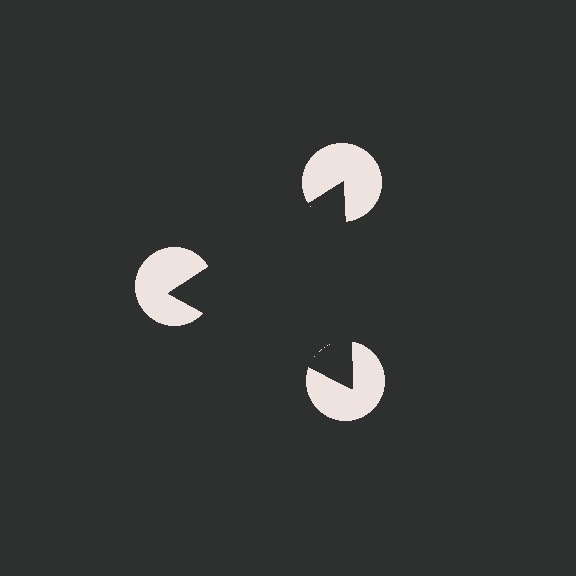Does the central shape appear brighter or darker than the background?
It typically appears slightly darker than the background, even though no actual brightness change is drawn.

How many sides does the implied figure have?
3 sides.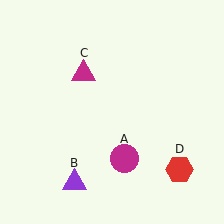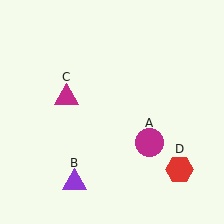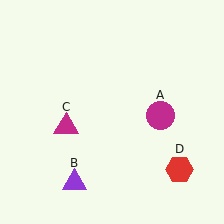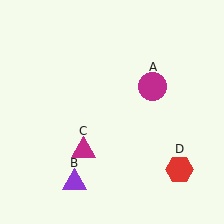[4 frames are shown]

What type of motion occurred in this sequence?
The magenta circle (object A), magenta triangle (object C) rotated counterclockwise around the center of the scene.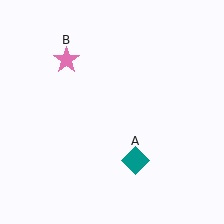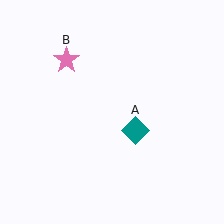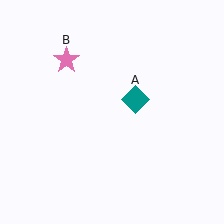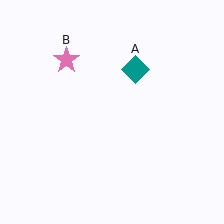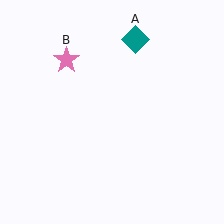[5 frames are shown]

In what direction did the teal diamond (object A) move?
The teal diamond (object A) moved up.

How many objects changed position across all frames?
1 object changed position: teal diamond (object A).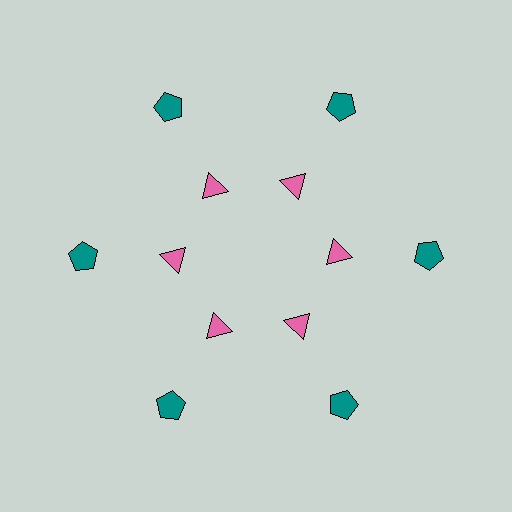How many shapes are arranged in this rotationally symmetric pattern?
There are 12 shapes, arranged in 6 groups of 2.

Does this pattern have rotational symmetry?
Yes, this pattern has 6-fold rotational symmetry. It looks the same after rotating 60 degrees around the center.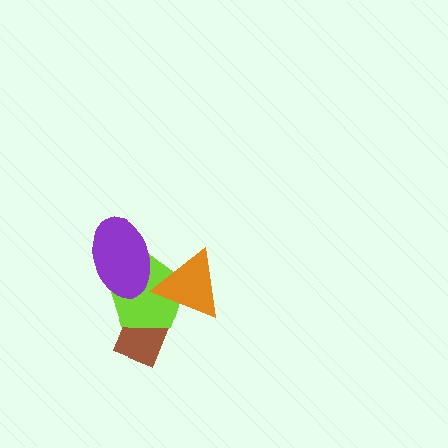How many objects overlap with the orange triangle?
2 objects overlap with the orange triangle.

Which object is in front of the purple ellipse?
The orange triangle is in front of the purple ellipse.